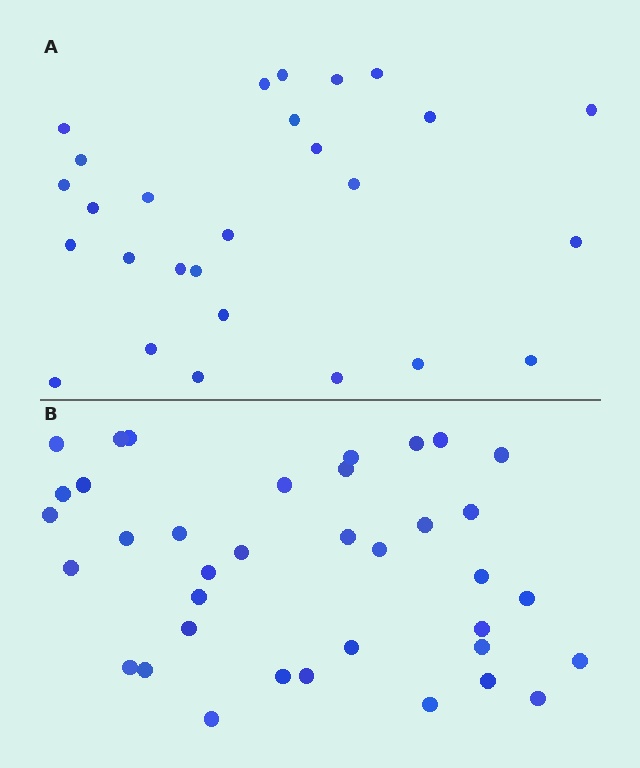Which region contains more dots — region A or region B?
Region B (the bottom region) has more dots.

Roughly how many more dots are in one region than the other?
Region B has roughly 10 or so more dots than region A.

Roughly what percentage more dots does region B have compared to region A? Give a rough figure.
About 35% more.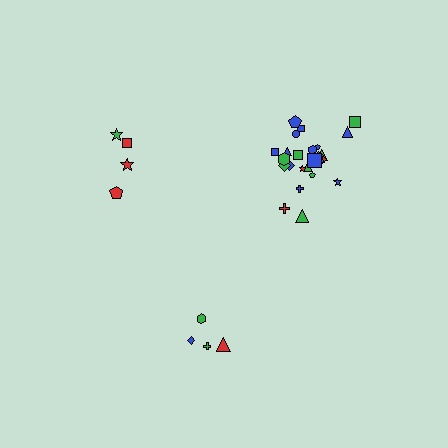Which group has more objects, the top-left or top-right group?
The top-right group.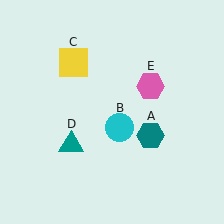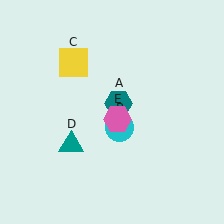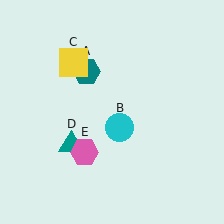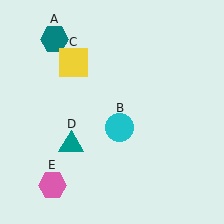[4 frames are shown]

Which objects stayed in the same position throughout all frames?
Cyan circle (object B) and yellow square (object C) and teal triangle (object D) remained stationary.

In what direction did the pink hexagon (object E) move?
The pink hexagon (object E) moved down and to the left.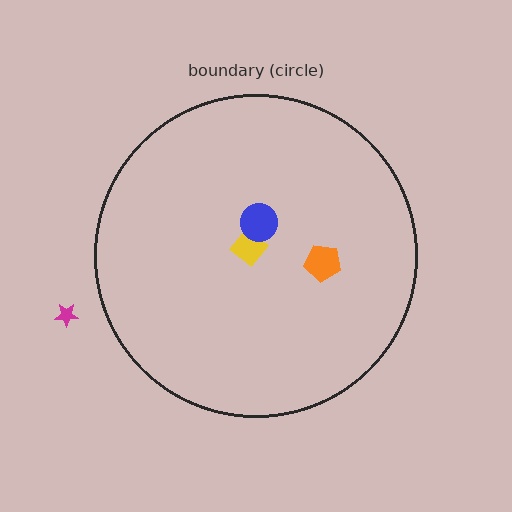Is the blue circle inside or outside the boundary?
Inside.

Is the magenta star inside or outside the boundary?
Outside.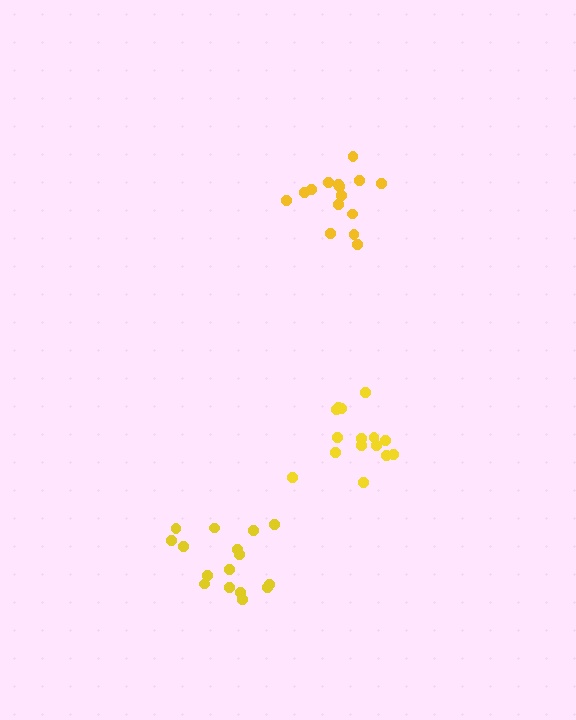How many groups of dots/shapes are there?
There are 3 groups.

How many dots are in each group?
Group 1: 16 dots, Group 2: 15 dots, Group 3: 15 dots (46 total).